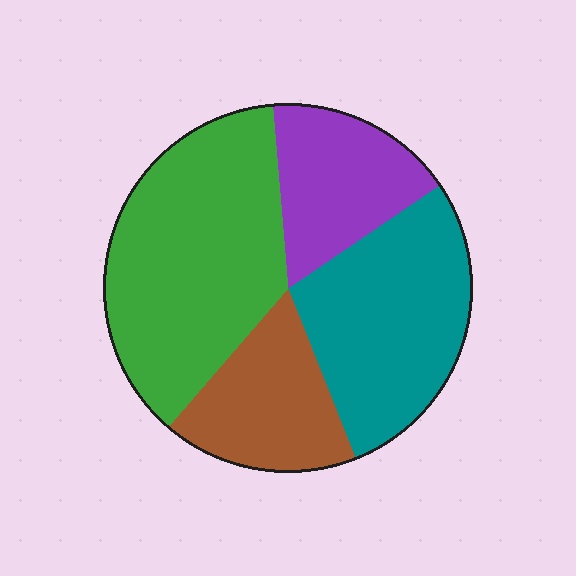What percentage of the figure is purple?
Purple covers 17% of the figure.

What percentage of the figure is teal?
Teal takes up about one quarter (1/4) of the figure.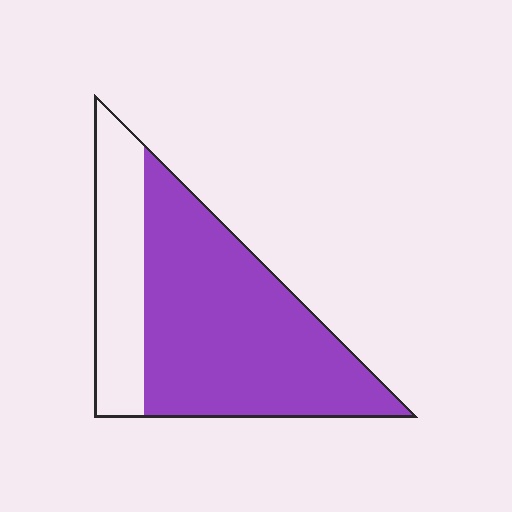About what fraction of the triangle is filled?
About three quarters (3/4).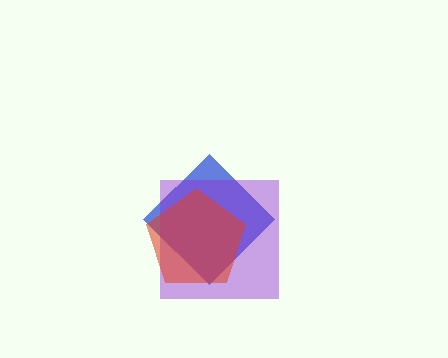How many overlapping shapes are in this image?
There are 3 overlapping shapes in the image.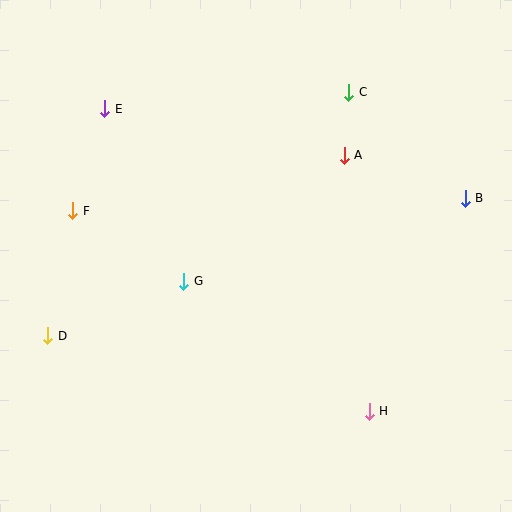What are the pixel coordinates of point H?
Point H is at (369, 411).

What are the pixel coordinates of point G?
Point G is at (184, 281).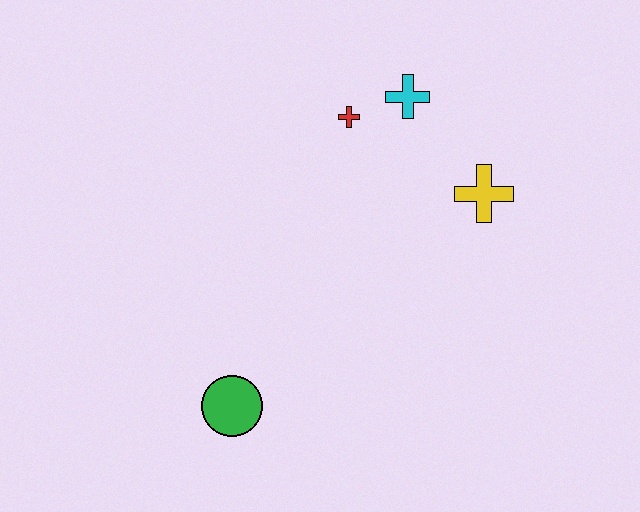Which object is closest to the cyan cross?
The red cross is closest to the cyan cross.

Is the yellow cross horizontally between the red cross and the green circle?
No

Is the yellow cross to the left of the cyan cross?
No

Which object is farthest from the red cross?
The green circle is farthest from the red cross.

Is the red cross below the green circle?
No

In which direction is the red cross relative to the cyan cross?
The red cross is to the left of the cyan cross.